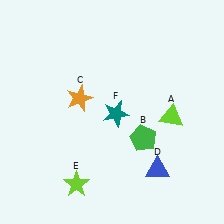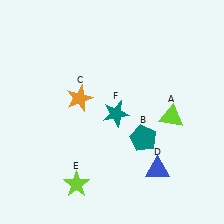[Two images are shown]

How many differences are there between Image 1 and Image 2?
There is 1 difference between the two images.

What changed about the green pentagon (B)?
In Image 1, B is green. In Image 2, it changed to teal.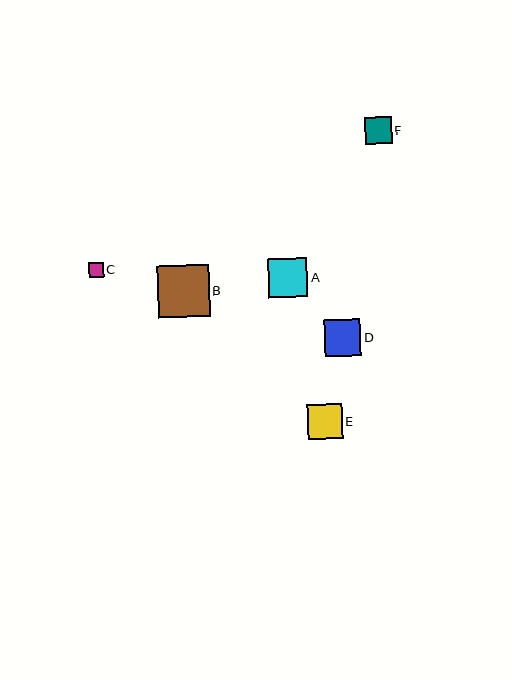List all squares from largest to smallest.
From largest to smallest: B, A, D, E, F, C.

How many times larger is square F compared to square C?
Square F is approximately 1.8 times the size of square C.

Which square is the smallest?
Square C is the smallest with a size of approximately 15 pixels.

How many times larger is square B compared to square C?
Square B is approximately 3.5 times the size of square C.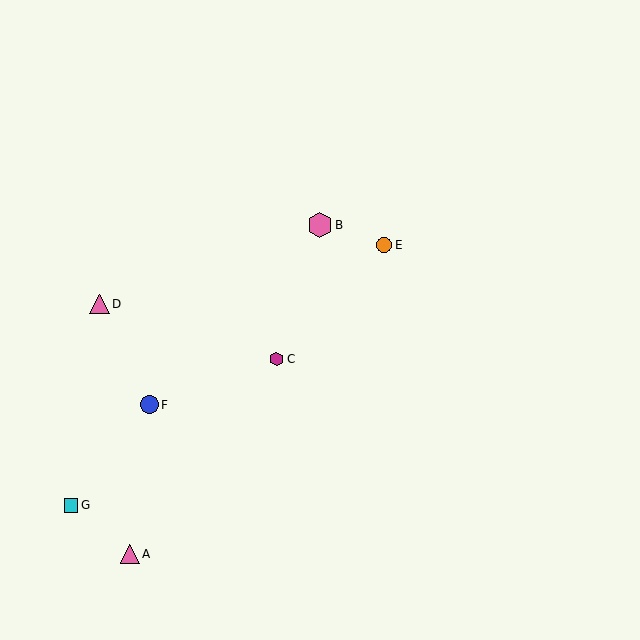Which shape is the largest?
The pink hexagon (labeled B) is the largest.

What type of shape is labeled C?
Shape C is a magenta hexagon.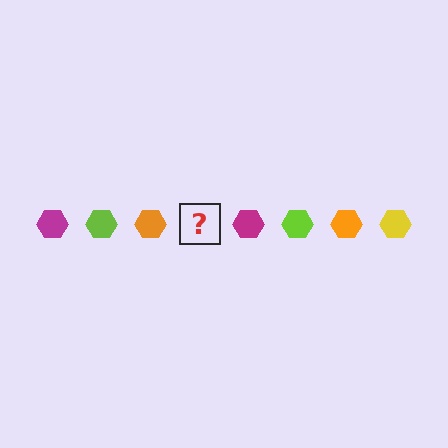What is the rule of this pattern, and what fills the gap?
The rule is that the pattern cycles through magenta, lime, orange, yellow hexagons. The gap should be filled with a yellow hexagon.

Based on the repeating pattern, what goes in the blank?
The blank should be a yellow hexagon.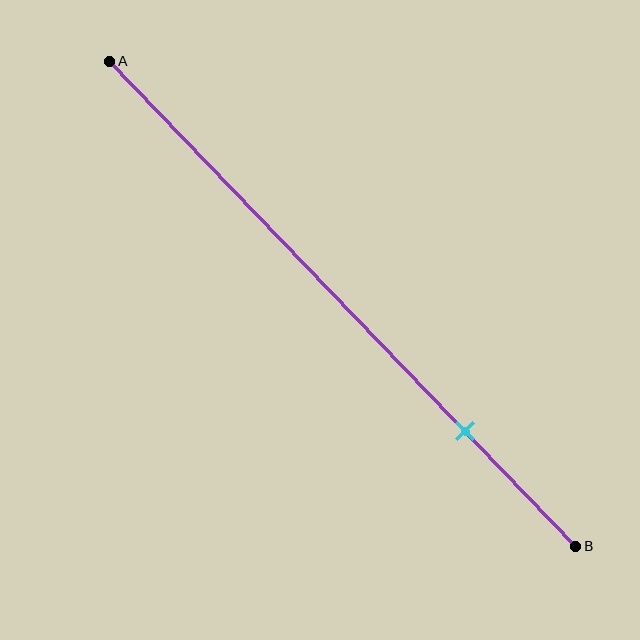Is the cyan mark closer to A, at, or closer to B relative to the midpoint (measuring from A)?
The cyan mark is closer to point B than the midpoint of segment AB.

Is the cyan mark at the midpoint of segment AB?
No, the mark is at about 75% from A, not at the 50% midpoint.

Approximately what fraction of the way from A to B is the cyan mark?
The cyan mark is approximately 75% of the way from A to B.